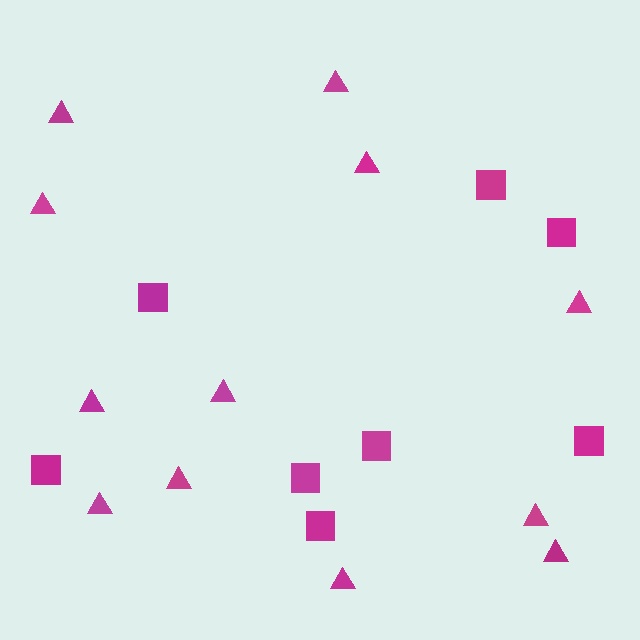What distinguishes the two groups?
There are 2 groups: one group of triangles (12) and one group of squares (8).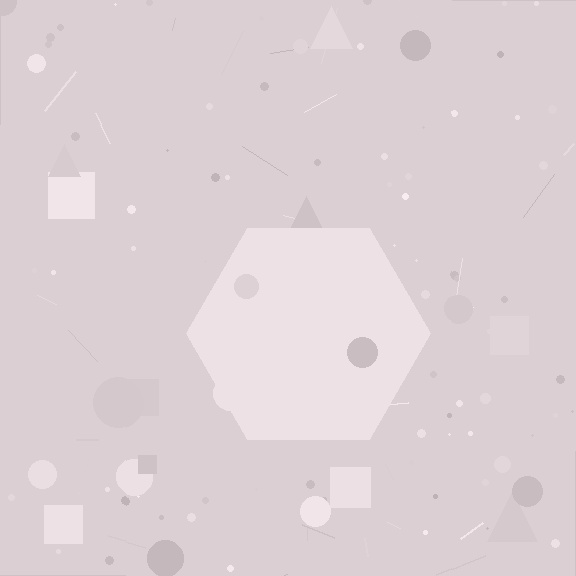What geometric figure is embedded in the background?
A hexagon is embedded in the background.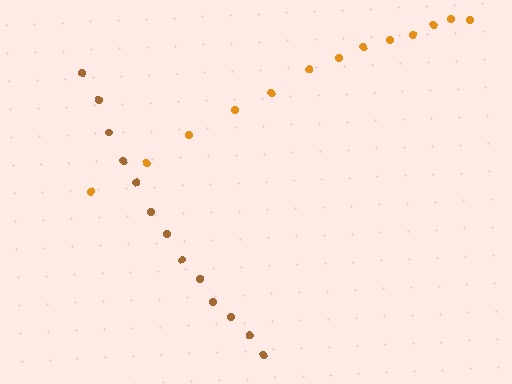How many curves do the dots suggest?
There are 2 distinct paths.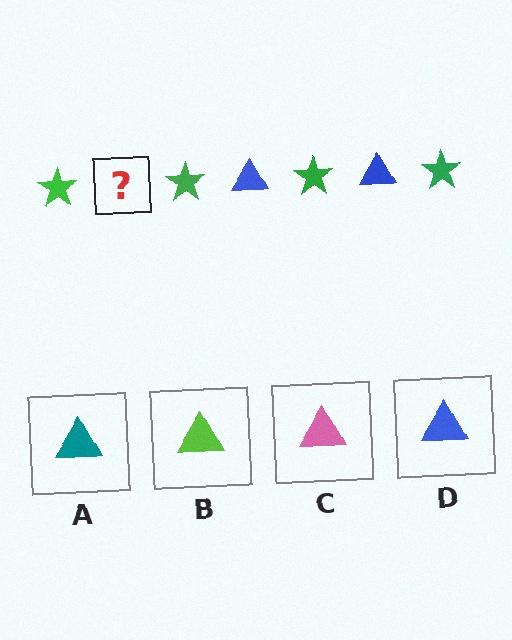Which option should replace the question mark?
Option D.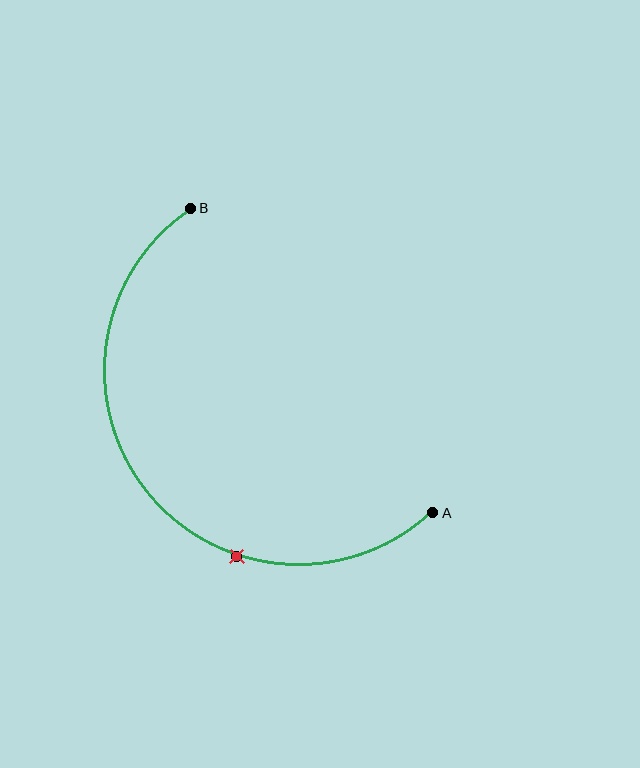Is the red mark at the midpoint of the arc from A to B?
No. The red mark lies on the arc but is closer to endpoint A. The arc midpoint would be at the point on the curve equidistant along the arc from both A and B.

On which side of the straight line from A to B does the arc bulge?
The arc bulges below and to the left of the straight line connecting A and B.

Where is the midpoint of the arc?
The arc midpoint is the point on the curve farthest from the straight line joining A and B. It sits below and to the left of that line.